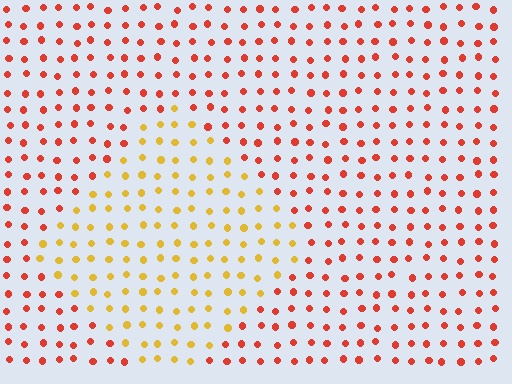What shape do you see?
I see a diamond.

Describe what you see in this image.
The image is filled with small red elements in a uniform arrangement. A diamond-shaped region is visible where the elements are tinted to a slightly different hue, forming a subtle color boundary.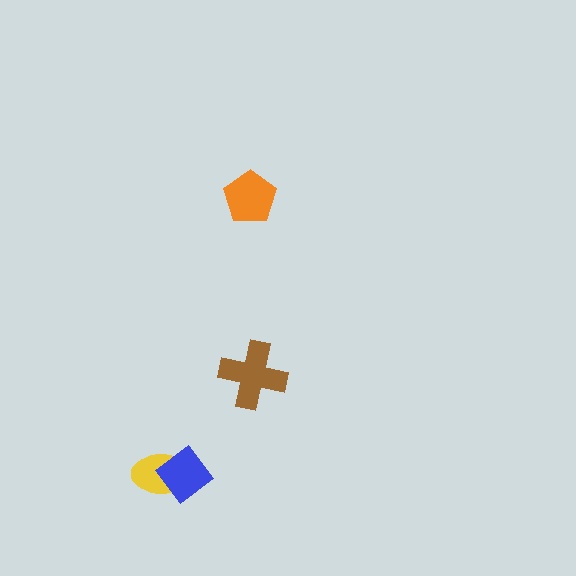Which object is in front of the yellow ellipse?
The blue diamond is in front of the yellow ellipse.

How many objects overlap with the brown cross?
0 objects overlap with the brown cross.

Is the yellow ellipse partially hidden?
Yes, it is partially covered by another shape.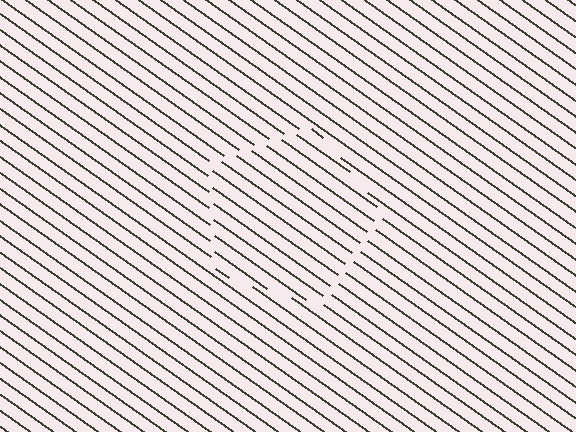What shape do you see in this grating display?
An illusory pentagon. The interior of the shape contains the same grating, shifted by half a period — the contour is defined by the phase discontinuity where line-ends from the inner and outer gratings abut.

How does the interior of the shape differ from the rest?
The interior of the shape contains the same grating, shifted by half a period — the contour is defined by the phase discontinuity where line-ends from the inner and outer gratings abut.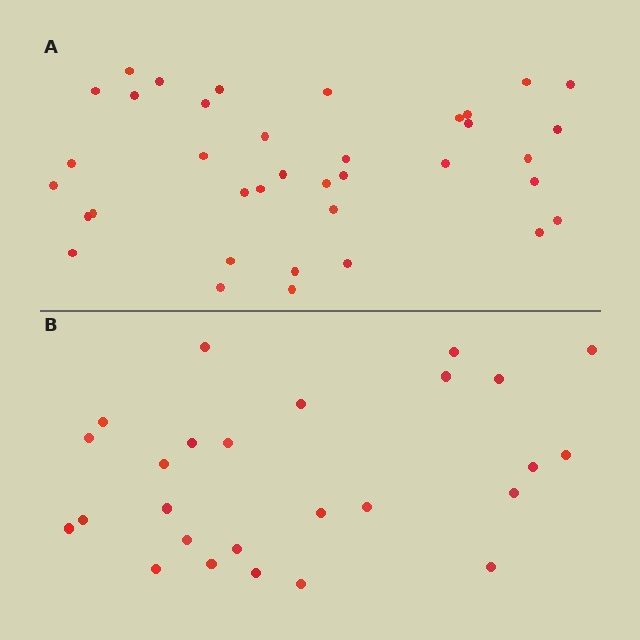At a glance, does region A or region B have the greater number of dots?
Region A (the top region) has more dots.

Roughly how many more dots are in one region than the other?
Region A has roughly 12 or so more dots than region B.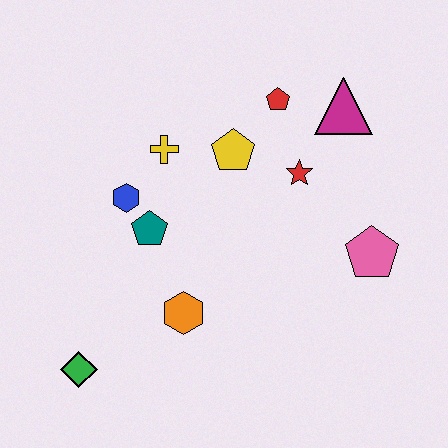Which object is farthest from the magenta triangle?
The green diamond is farthest from the magenta triangle.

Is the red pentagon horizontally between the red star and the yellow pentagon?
Yes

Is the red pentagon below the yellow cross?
No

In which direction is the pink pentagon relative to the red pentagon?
The pink pentagon is below the red pentagon.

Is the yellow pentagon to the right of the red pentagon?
No